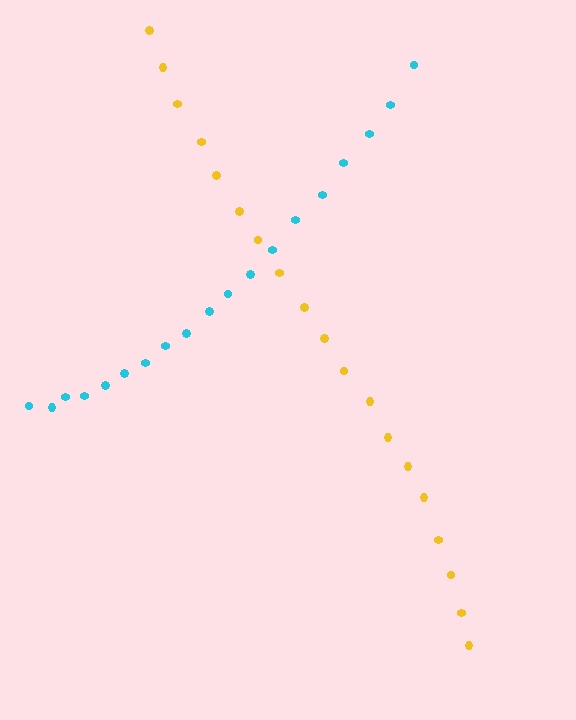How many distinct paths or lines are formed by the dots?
There are 2 distinct paths.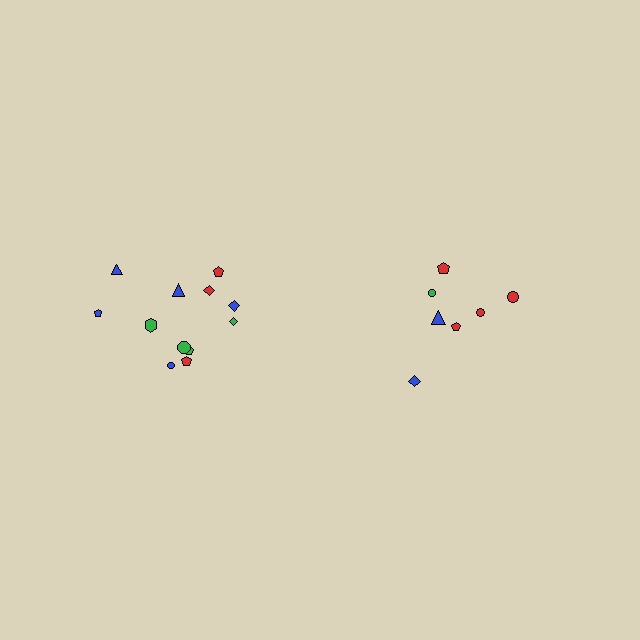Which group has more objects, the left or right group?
The left group.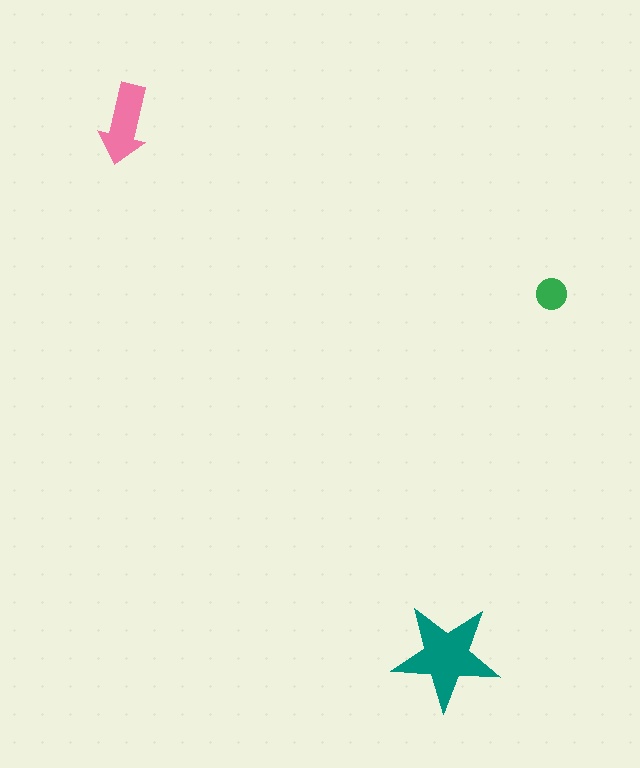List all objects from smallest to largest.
The green circle, the pink arrow, the teal star.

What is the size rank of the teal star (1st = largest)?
1st.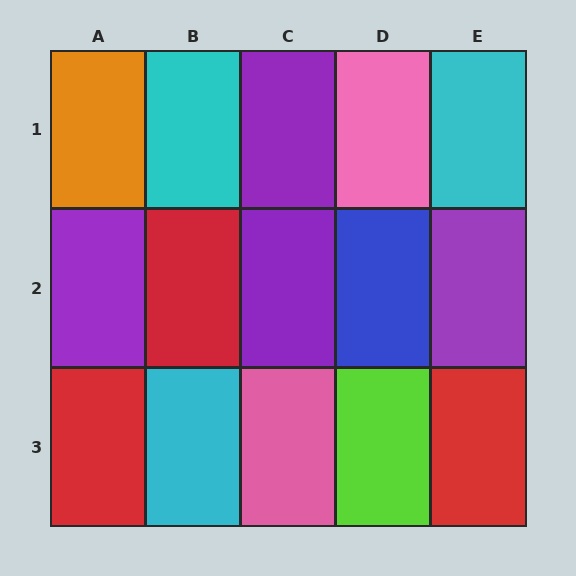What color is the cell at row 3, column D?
Lime.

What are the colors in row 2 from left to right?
Purple, red, purple, blue, purple.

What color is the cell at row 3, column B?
Cyan.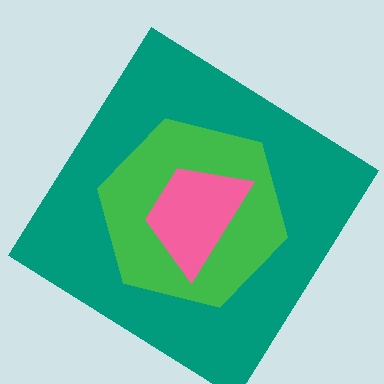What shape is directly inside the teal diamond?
The green hexagon.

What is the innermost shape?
The pink trapezoid.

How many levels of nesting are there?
3.